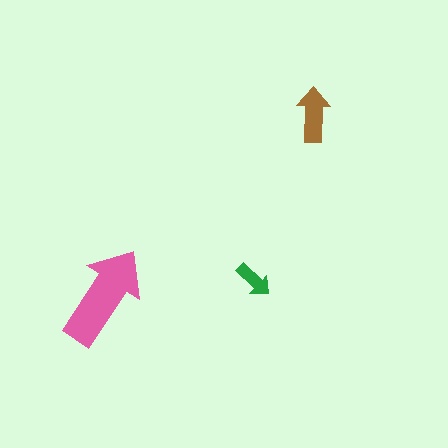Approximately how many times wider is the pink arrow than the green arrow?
About 2.5 times wider.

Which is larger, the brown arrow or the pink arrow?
The pink one.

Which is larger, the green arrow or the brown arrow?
The brown one.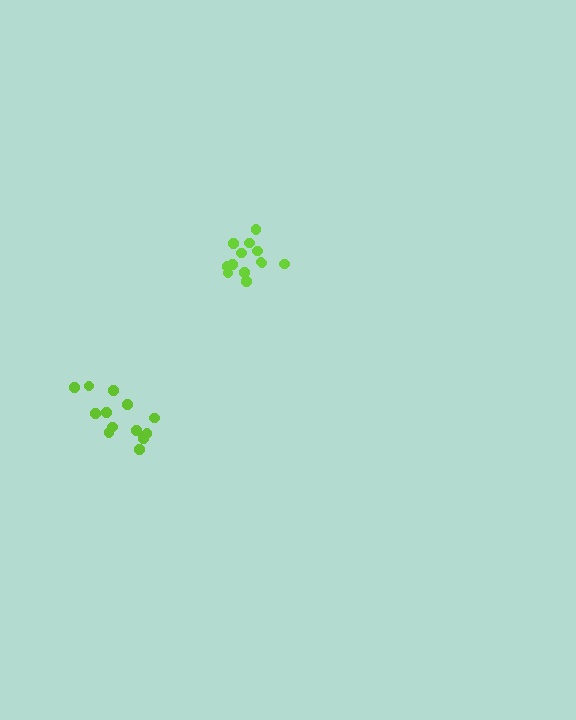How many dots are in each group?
Group 1: 13 dots, Group 2: 13 dots (26 total).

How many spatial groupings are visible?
There are 2 spatial groupings.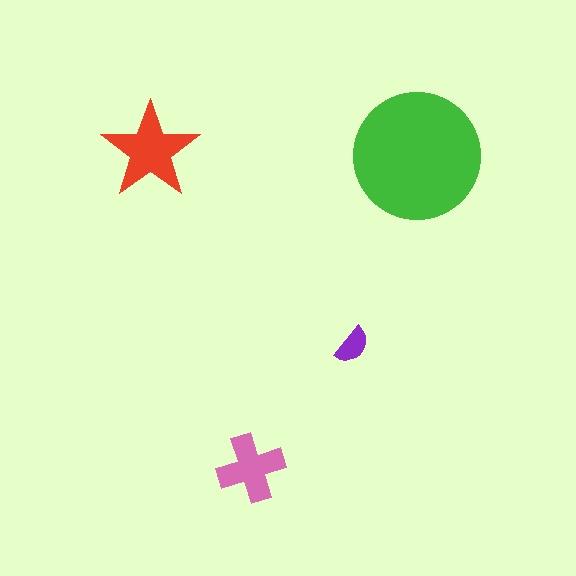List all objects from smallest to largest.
The purple semicircle, the pink cross, the red star, the green circle.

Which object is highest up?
The red star is topmost.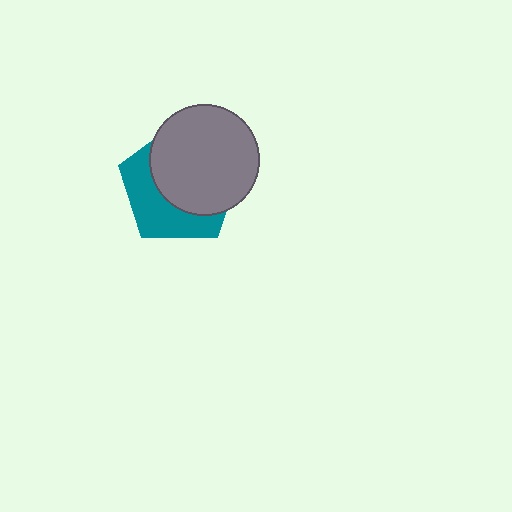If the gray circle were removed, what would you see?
You would see the complete teal pentagon.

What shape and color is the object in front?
The object in front is a gray circle.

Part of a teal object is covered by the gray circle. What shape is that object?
It is a pentagon.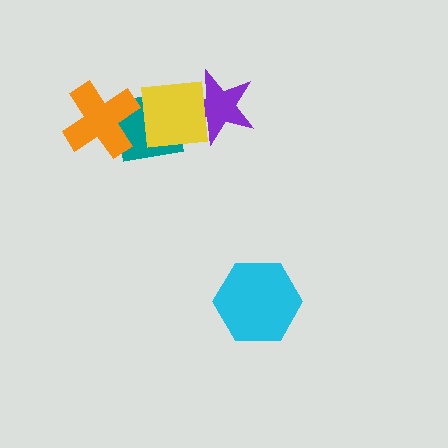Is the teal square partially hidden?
Yes, it is partially covered by another shape.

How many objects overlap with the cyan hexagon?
0 objects overlap with the cyan hexagon.